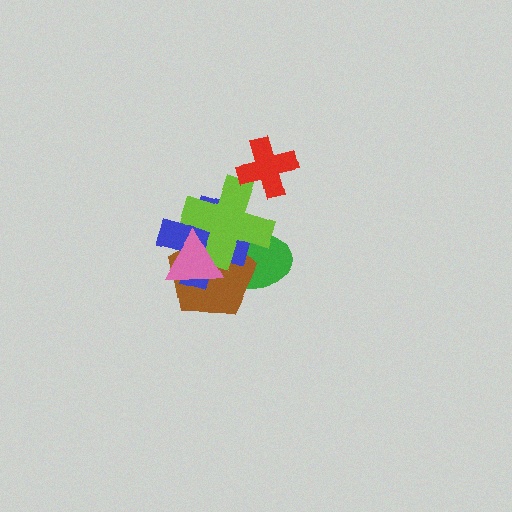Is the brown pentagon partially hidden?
Yes, it is partially covered by another shape.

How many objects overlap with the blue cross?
4 objects overlap with the blue cross.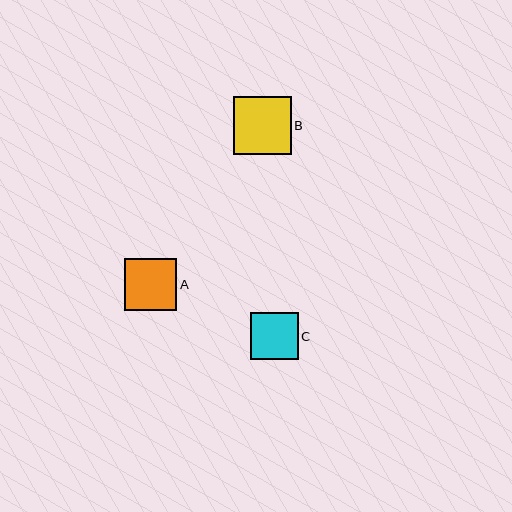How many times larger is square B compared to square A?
Square B is approximately 1.1 times the size of square A.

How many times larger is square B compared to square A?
Square B is approximately 1.1 times the size of square A.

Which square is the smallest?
Square C is the smallest with a size of approximately 47 pixels.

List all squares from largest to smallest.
From largest to smallest: B, A, C.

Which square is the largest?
Square B is the largest with a size of approximately 58 pixels.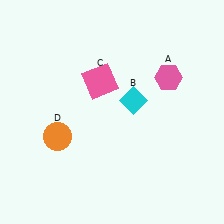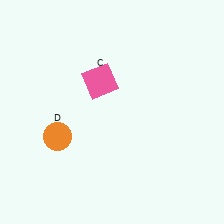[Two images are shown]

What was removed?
The cyan diamond (B), the pink hexagon (A) were removed in Image 2.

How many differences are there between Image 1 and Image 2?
There are 2 differences between the two images.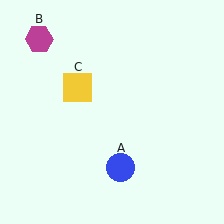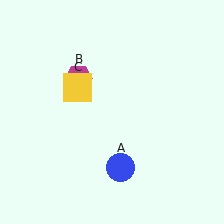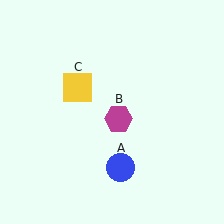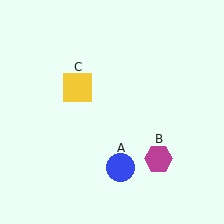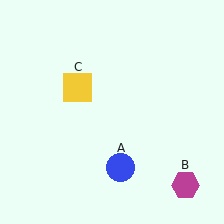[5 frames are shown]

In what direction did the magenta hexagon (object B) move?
The magenta hexagon (object B) moved down and to the right.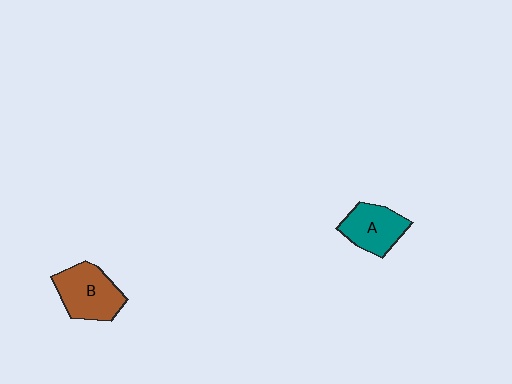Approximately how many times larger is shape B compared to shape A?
Approximately 1.2 times.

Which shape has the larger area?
Shape B (brown).